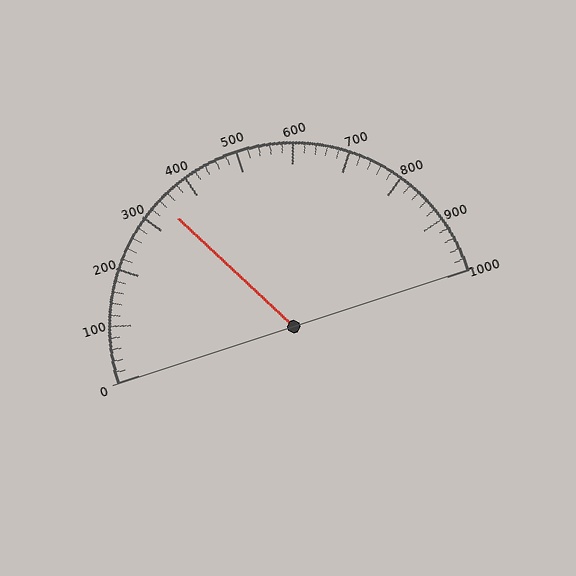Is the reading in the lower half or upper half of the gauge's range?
The reading is in the lower half of the range (0 to 1000).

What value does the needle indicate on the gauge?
The needle indicates approximately 340.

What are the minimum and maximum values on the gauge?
The gauge ranges from 0 to 1000.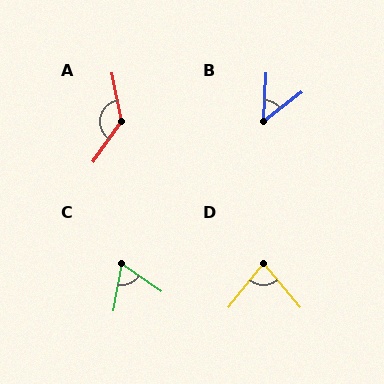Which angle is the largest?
A, at approximately 133 degrees.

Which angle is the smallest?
B, at approximately 49 degrees.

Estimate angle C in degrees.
Approximately 65 degrees.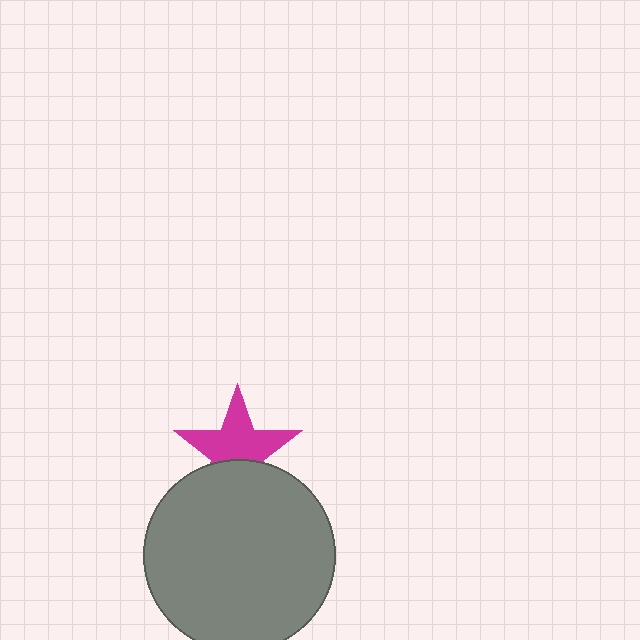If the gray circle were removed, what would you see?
You would see the complete magenta star.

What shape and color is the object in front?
The object in front is a gray circle.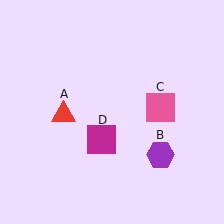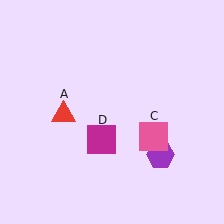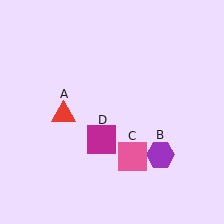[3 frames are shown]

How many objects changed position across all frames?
1 object changed position: pink square (object C).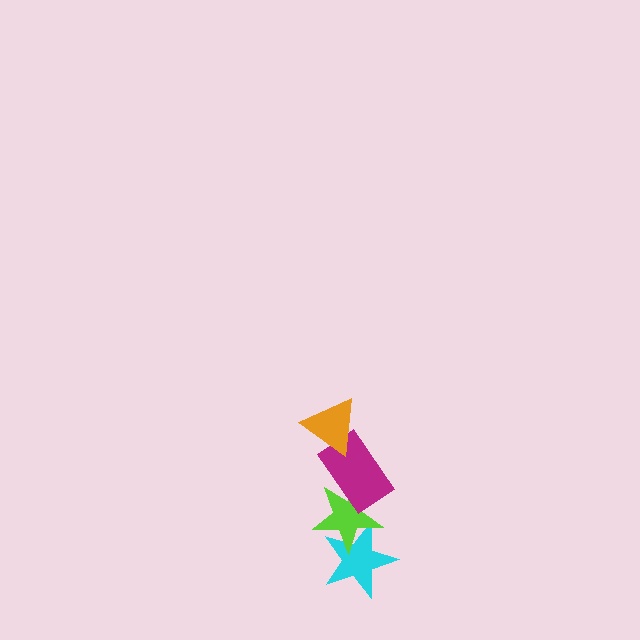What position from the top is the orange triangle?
The orange triangle is 1st from the top.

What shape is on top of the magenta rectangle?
The orange triangle is on top of the magenta rectangle.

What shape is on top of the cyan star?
The lime star is on top of the cyan star.